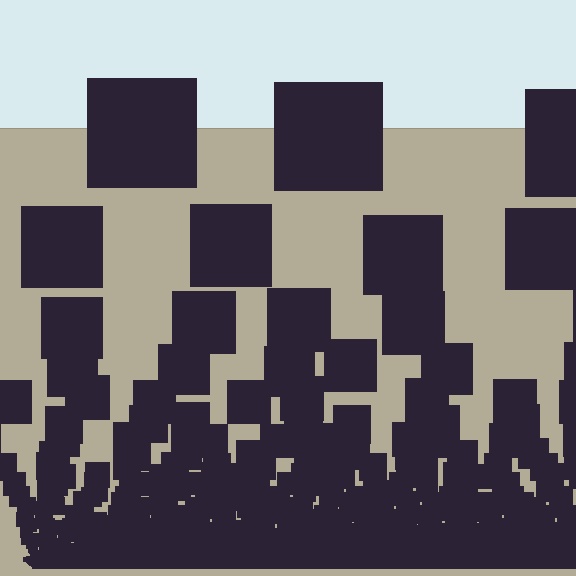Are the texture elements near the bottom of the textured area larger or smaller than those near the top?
Smaller. The gradient is inverted — elements near the bottom are smaller and denser.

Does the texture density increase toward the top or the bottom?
Density increases toward the bottom.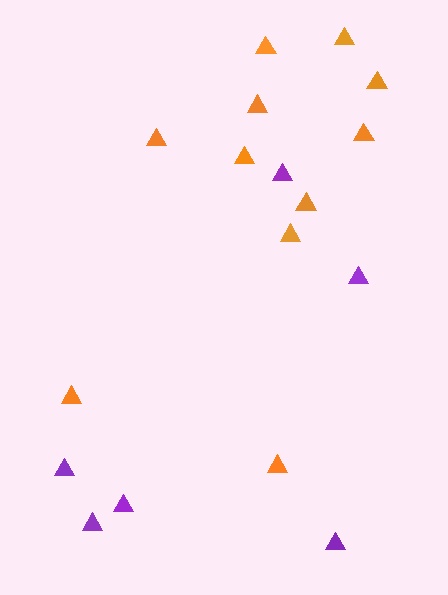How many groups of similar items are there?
There are 2 groups: one group of purple triangles (6) and one group of orange triangles (11).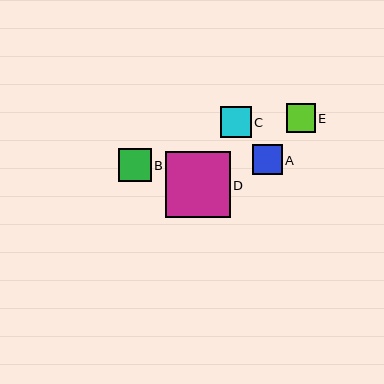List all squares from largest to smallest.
From largest to smallest: D, B, C, A, E.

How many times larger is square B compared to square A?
Square B is approximately 1.1 times the size of square A.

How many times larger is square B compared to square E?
Square B is approximately 1.2 times the size of square E.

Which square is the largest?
Square D is the largest with a size of approximately 65 pixels.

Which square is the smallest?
Square E is the smallest with a size of approximately 29 pixels.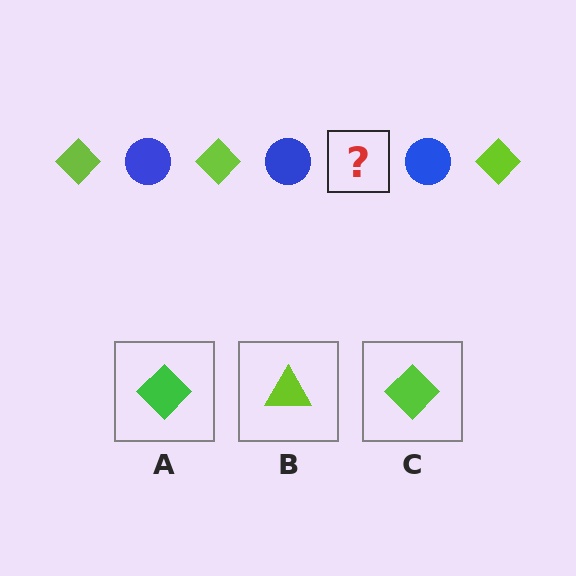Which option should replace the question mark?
Option C.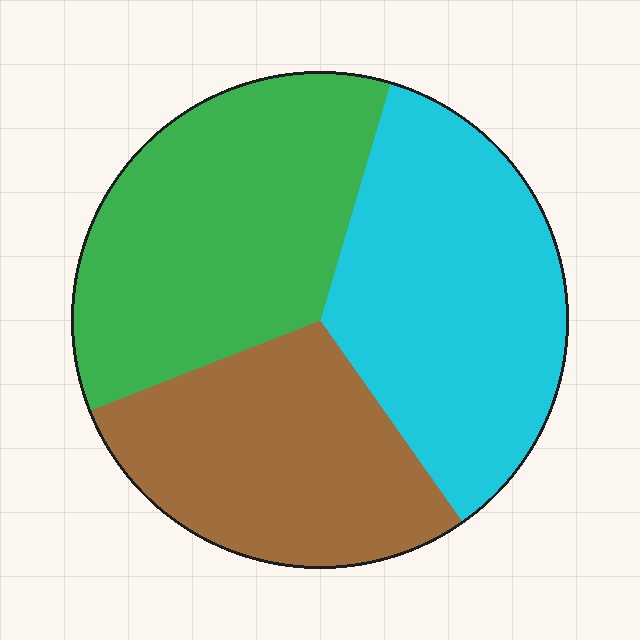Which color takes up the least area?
Brown, at roughly 30%.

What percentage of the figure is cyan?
Cyan covers about 35% of the figure.